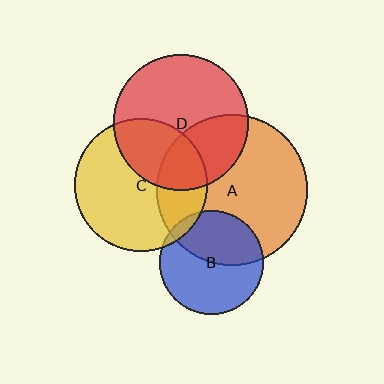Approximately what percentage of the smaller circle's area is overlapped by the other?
Approximately 5%.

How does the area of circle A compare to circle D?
Approximately 1.2 times.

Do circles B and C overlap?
Yes.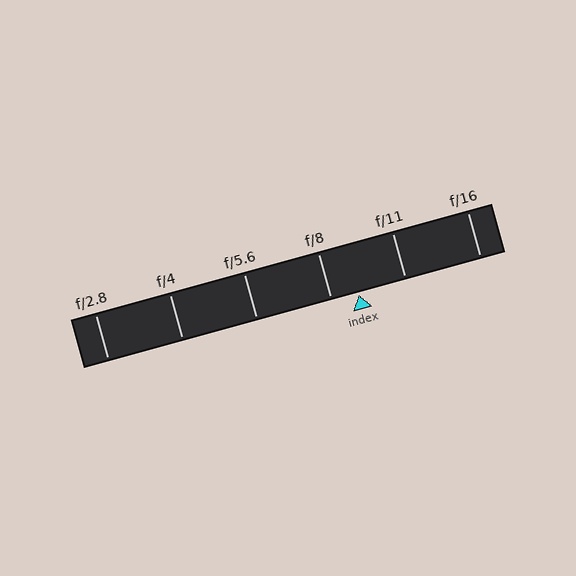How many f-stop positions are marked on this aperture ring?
There are 6 f-stop positions marked.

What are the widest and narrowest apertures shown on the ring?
The widest aperture shown is f/2.8 and the narrowest is f/16.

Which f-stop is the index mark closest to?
The index mark is closest to f/8.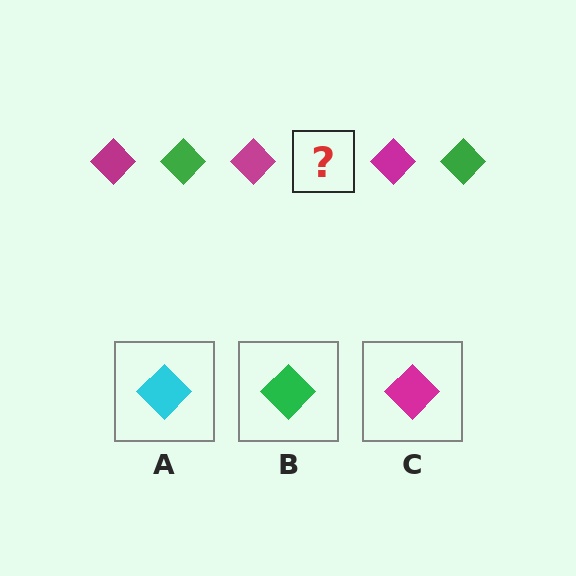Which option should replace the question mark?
Option B.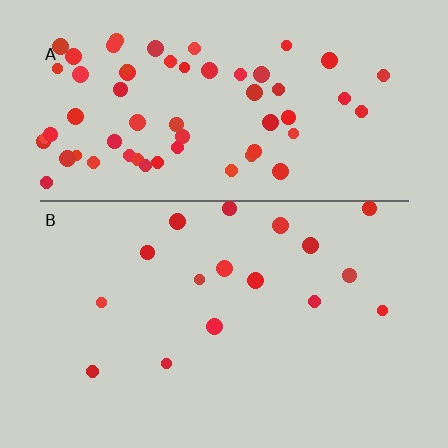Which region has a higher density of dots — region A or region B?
A (the top).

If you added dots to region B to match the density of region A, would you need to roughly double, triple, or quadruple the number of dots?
Approximately quadruple.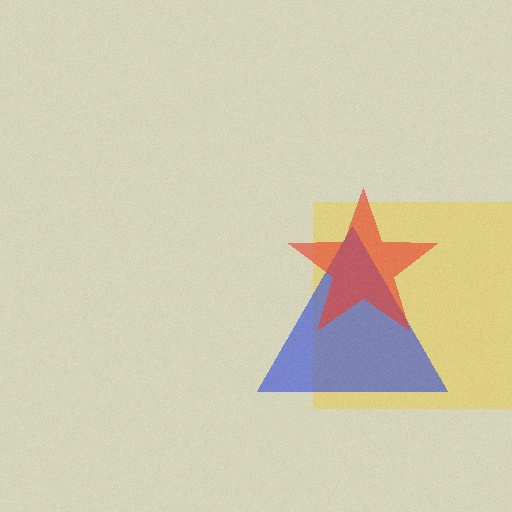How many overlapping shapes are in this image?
There are 3 overlapping shapes in the image.